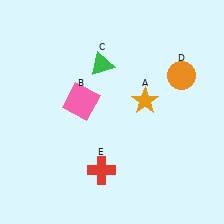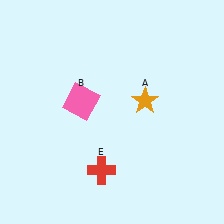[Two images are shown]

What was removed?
The orange circle (D), the green triangle (C) were removed in Image 2.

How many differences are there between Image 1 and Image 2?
There are 2 differences between the two images.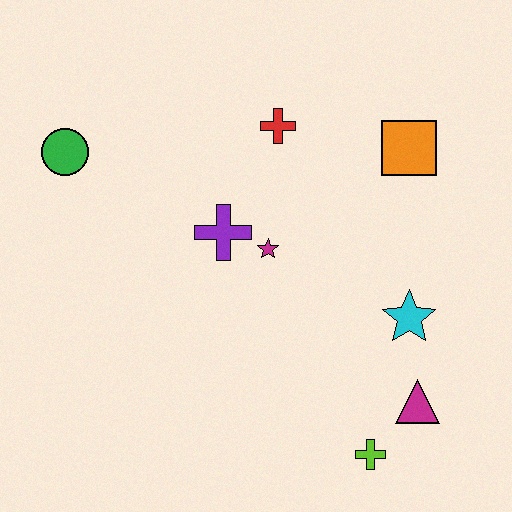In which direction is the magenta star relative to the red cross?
The magenta star is below the red cross.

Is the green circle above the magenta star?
Yes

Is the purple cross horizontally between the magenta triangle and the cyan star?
No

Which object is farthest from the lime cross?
The green circle is farthest from the lime cross.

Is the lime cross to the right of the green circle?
Yes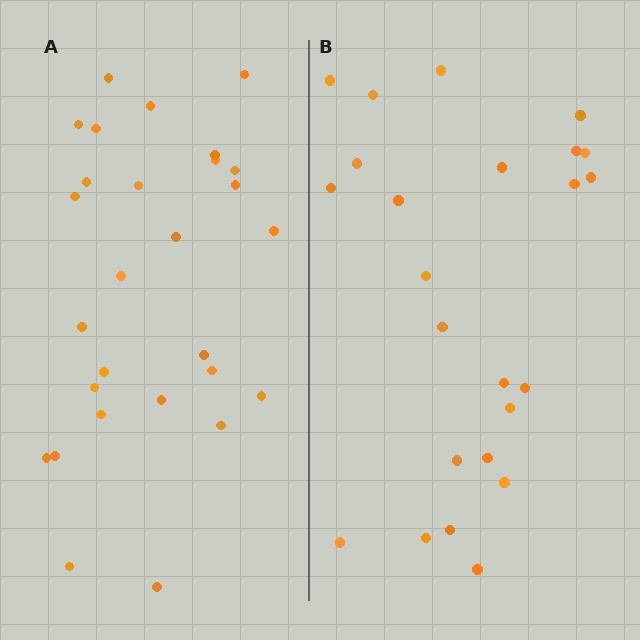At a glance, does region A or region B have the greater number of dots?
Region A (the left region) has more dots.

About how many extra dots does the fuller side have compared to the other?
Region A has about 4 more dots than region B.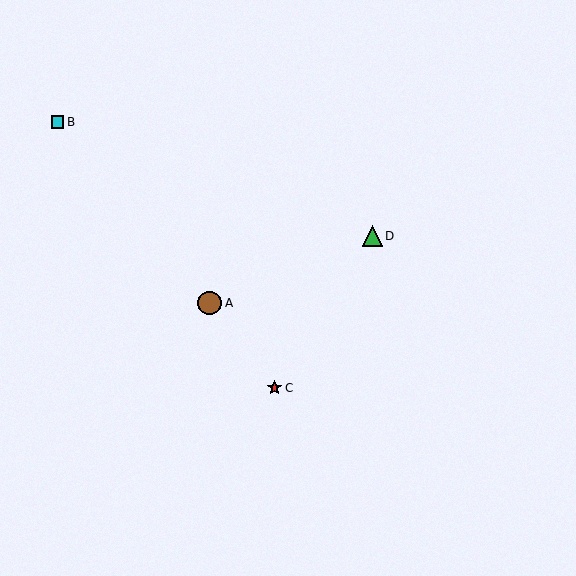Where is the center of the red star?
The center of the red star is at (275, 388).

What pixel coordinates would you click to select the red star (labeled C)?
Click at (275, 388) to select the red star C.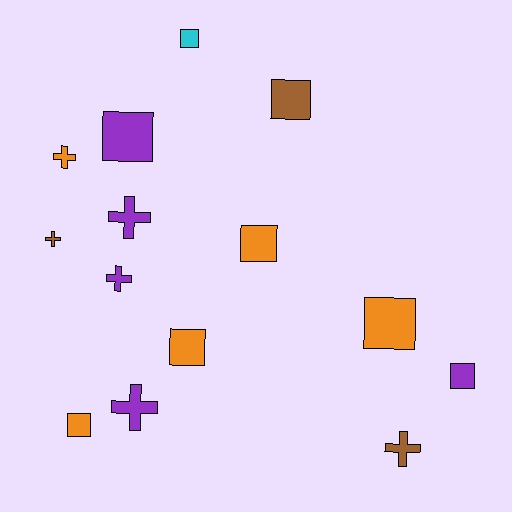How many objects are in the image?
There are 14 objects.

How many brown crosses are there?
There are 2 brown crosses.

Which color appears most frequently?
Orange, with 5 objects.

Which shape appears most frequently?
Square, with 8 objects.